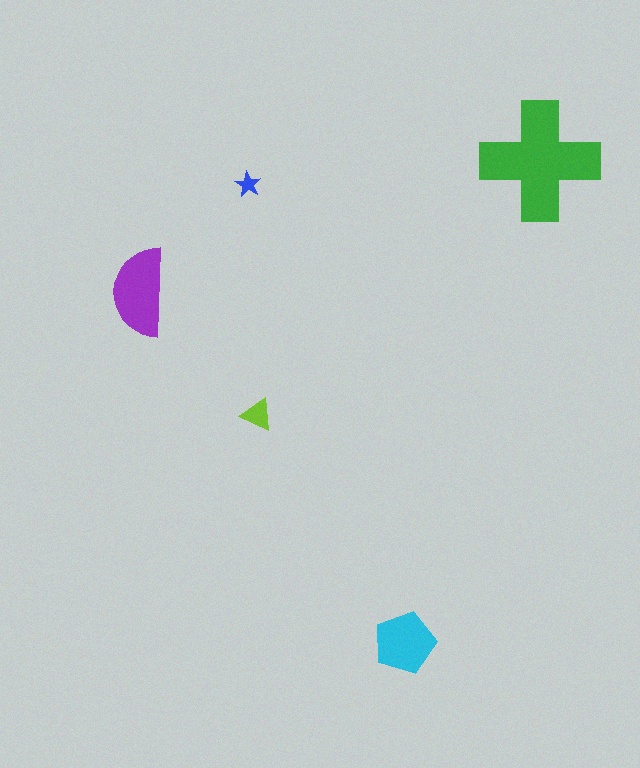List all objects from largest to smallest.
The green cross, the purple semicircle, the cyan pentagon, the lime triangle, the blue star.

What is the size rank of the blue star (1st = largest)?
5th.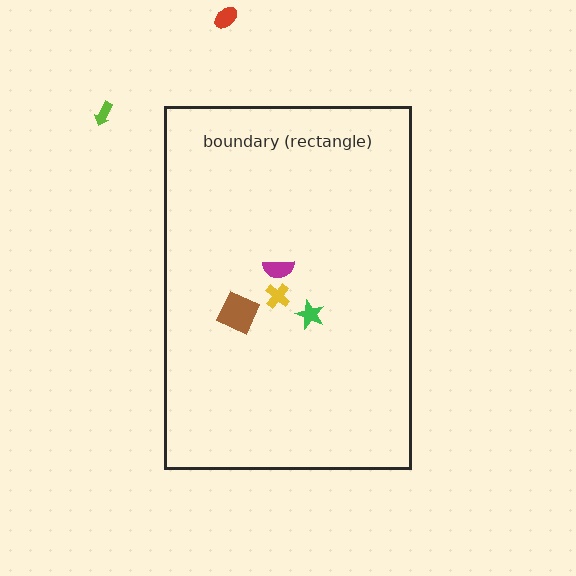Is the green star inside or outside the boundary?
Inside.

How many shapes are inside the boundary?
4 inside, 2 outside.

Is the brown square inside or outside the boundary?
Inside.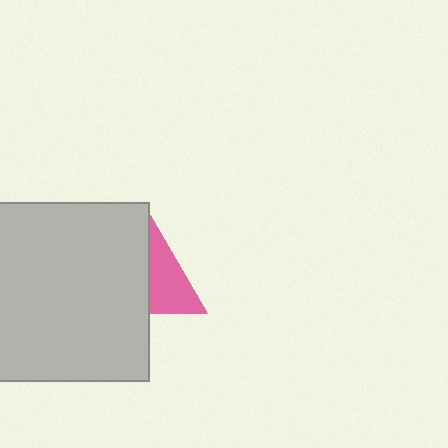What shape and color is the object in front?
The object in front is a light gray square.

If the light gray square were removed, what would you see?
You would see the complete pink triangle.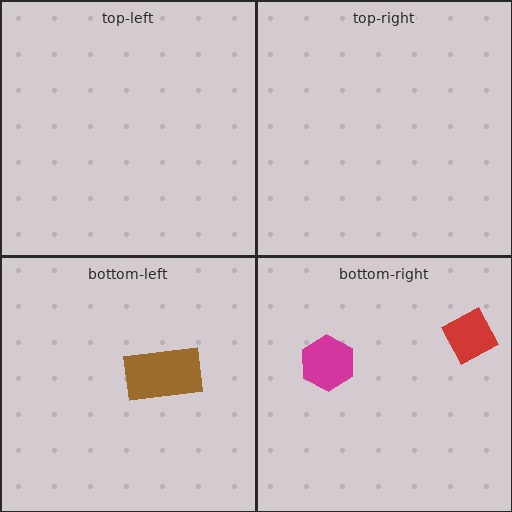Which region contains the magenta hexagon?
The bottom-right region.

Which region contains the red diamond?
The bottom-right region.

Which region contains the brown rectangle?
The bottom-left region.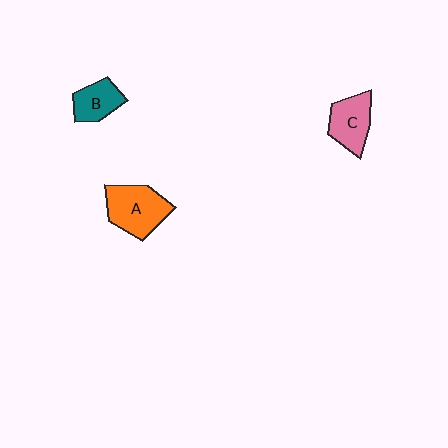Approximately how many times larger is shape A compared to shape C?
Approximately 1.3 times.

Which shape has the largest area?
Shape A (orange).